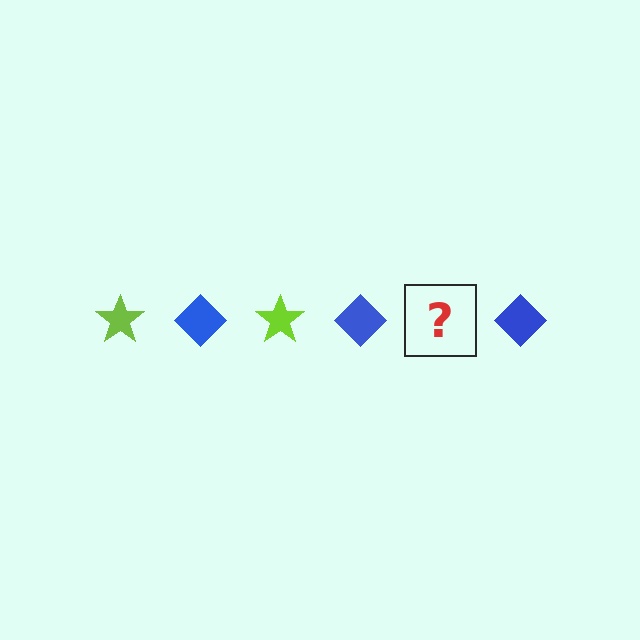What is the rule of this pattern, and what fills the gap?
The rule is that the pattern alternates between lime star and blue diamond. The gap should be filled with a lime star.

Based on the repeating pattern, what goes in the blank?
The blank should be a lime star.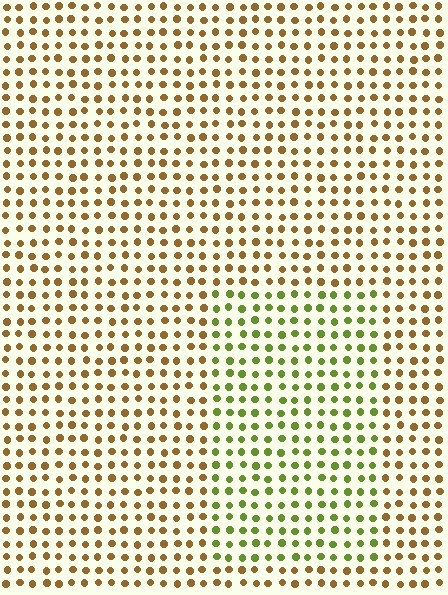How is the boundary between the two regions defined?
The boundary is defined purely by a slight shift in hue (about 53 degrees). Spacing, size, and orientation are identical on both sides.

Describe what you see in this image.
The image is filled with small brown elements in a uniform arrangement. A rectangle-shaped region is visible where the elements are tinted to a slightly different hue, forming a subtle color boundary.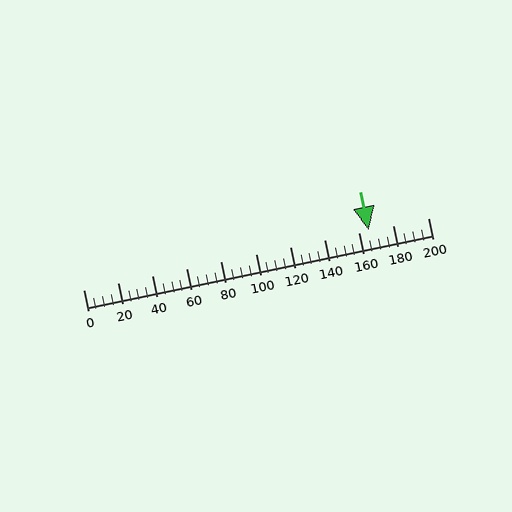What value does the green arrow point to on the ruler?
The green arrow points to approximately 166.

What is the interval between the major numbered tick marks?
The major tick marks are spaced 20 units apart.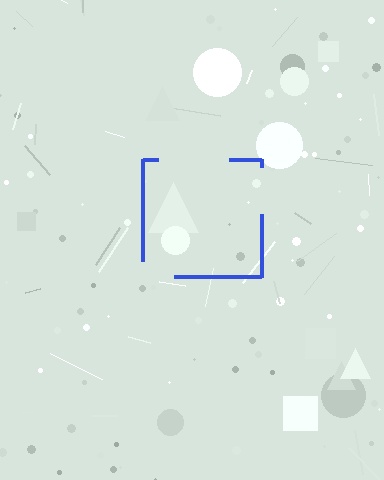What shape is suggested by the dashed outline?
The dashed outline suggests a square.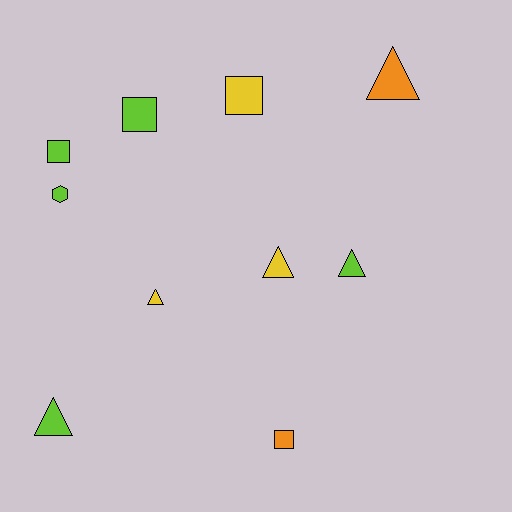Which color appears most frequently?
Lime, with 5 objects.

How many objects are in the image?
There are 10 objects.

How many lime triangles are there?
There are 2 lime triangles.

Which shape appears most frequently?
Triangle, with 5 objects.